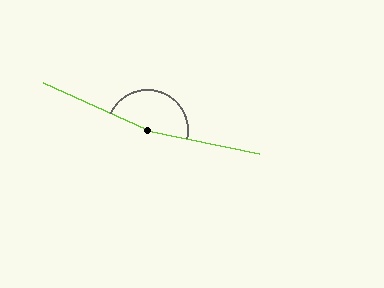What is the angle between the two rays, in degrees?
Approximately 167 degrees.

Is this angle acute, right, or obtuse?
It is obtuse.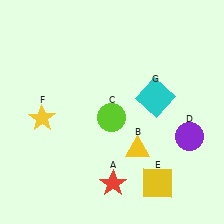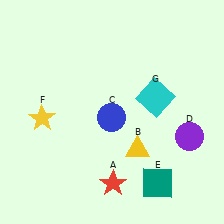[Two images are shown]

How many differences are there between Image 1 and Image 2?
There are 2 differences between the two images.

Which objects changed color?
C changed from lime to blue. E changed from yellow to teal.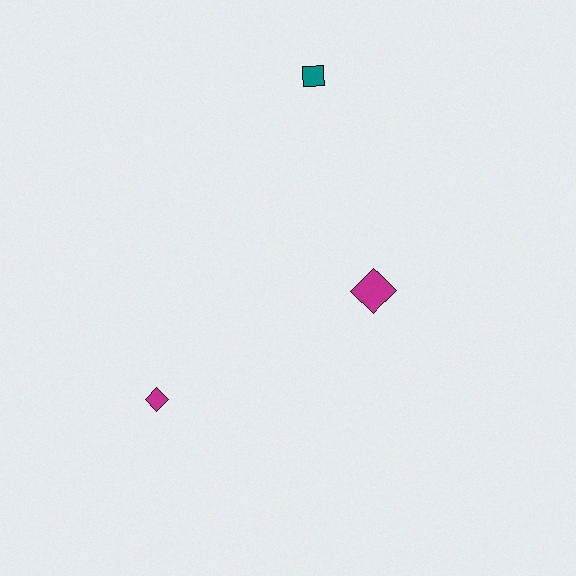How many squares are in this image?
There is 1 square.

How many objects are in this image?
There are 3 objects.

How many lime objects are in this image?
There are no lime objects.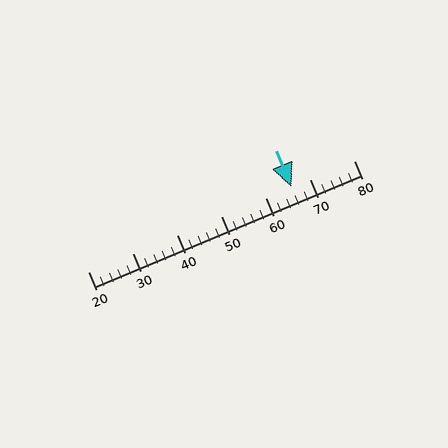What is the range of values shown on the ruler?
The ruler shows values from 20 to 80.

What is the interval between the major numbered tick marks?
The major tick marks are spaced 10 units apart.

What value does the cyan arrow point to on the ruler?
The cyan arrow points to approximately 66.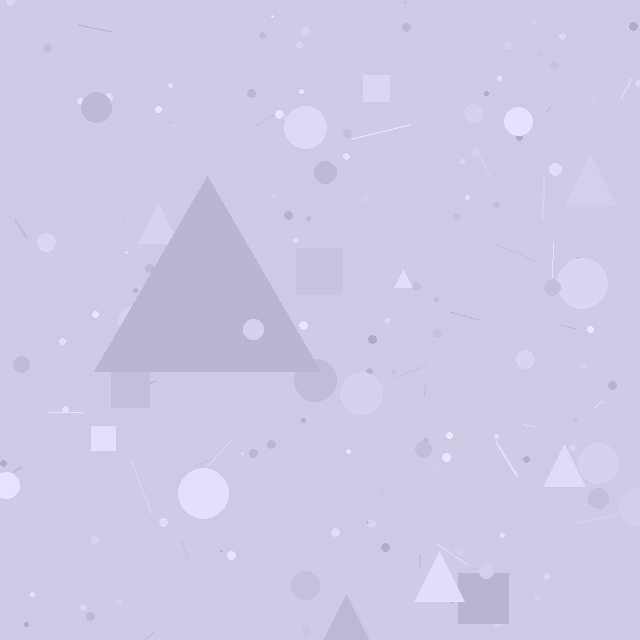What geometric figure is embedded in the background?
A triangle is embedded in the background.